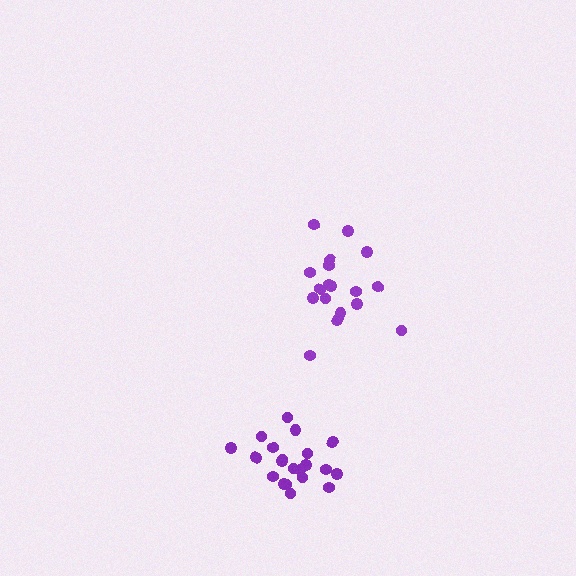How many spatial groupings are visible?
There are 2 spatial groupings.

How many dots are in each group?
Group 1: 21 dots, Group 2: 18 dots (39 total).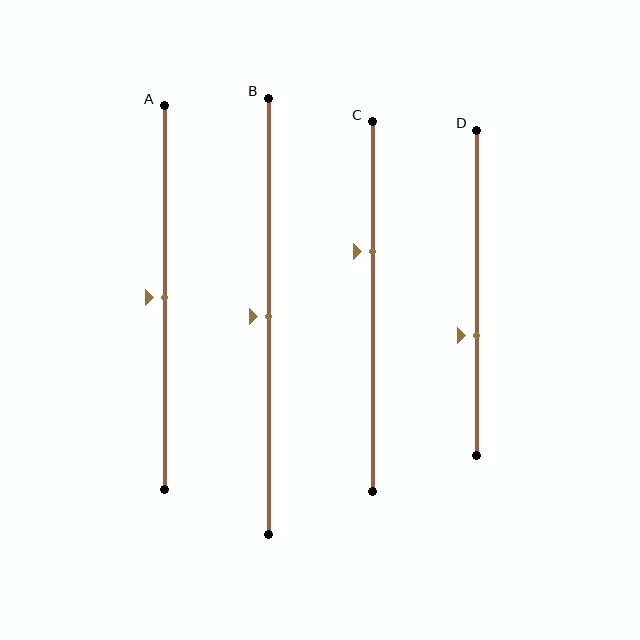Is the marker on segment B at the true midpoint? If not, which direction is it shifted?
Yes, the marker on segment B is at the true midpoint.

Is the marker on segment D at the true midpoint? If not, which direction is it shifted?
No, the marker on segment D is shifted downward by about 13% of the segment length.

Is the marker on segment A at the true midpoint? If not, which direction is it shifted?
Yes, the marker on segment A is at the true midpoint.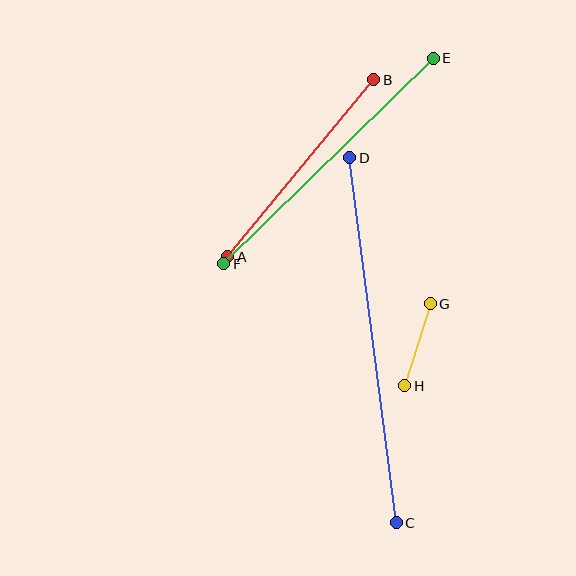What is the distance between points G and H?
The distance is approximately 86 pixels.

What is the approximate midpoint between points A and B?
The midpoint is at approximately (301, 168) pixels.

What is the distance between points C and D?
The distance is approximately 368 pixels.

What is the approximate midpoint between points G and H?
The midpoint is at approximately (417, 345) pixels.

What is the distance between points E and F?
The distance is approximately 293 pixels.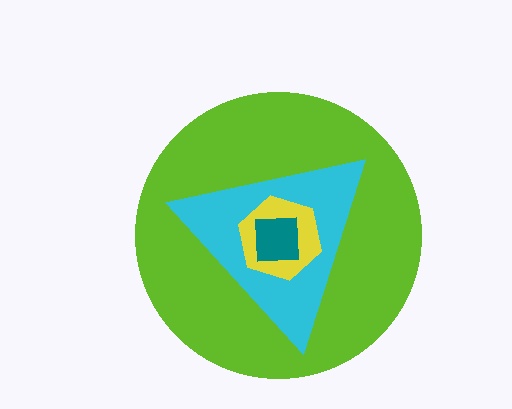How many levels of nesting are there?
4.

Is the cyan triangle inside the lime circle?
Yes.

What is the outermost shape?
The lime circle.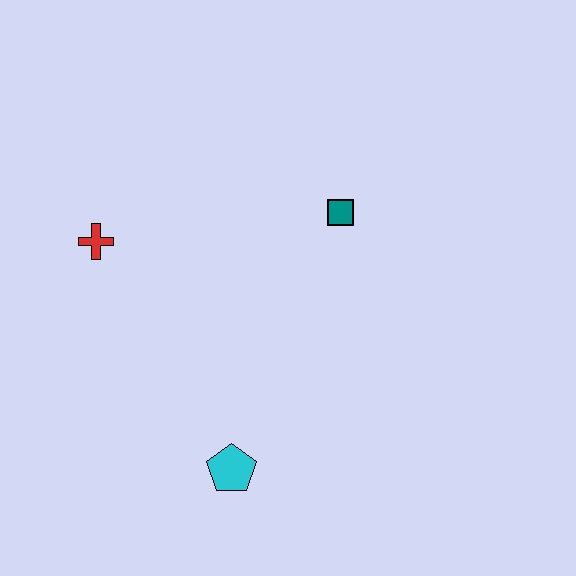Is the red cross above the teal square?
No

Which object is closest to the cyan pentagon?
The red cross is closest to the cyan pentagon.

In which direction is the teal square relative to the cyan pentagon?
The teal square is above the cyan pentagon.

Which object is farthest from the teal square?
The cyan pentagon is farthest from the teal square.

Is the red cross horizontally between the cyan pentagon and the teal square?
No